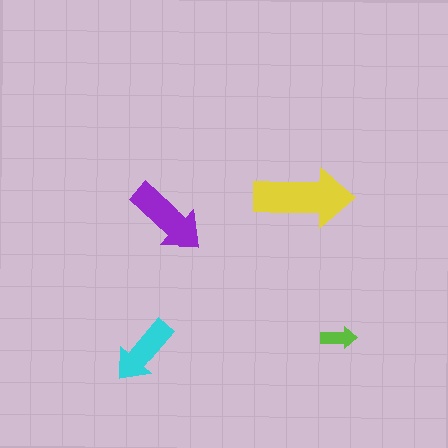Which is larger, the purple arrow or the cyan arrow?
The purple one.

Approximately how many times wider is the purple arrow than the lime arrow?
About 2.5 times wider.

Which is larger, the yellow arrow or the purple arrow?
The yellow one.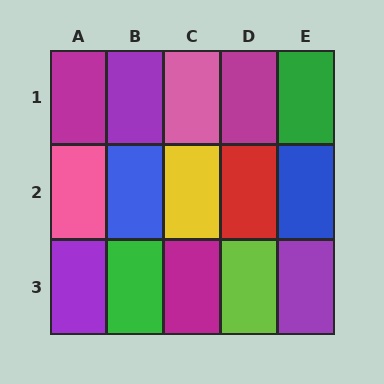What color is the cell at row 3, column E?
Purple.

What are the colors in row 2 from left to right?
Pink, blue, yellow, red, blue.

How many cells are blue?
2 cells are blue.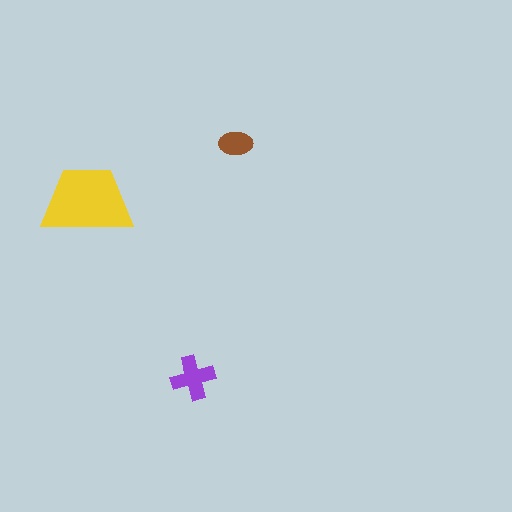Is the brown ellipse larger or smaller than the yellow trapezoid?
Smaller.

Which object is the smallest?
The brown ellipse.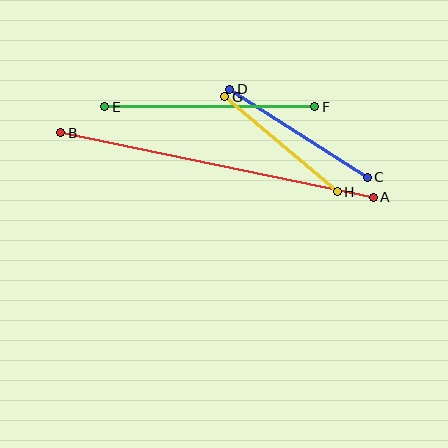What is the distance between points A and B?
The distance is approximately 319 pixels.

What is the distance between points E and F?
The distance is approximately 210 pixels.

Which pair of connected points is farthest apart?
Points A and B are farthest apart.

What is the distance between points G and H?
The distance is approximately 147 pixels.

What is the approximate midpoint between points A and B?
The midpoint is at approximately (217, 165) pixels.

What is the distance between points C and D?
The distance is approximately 163 pixels.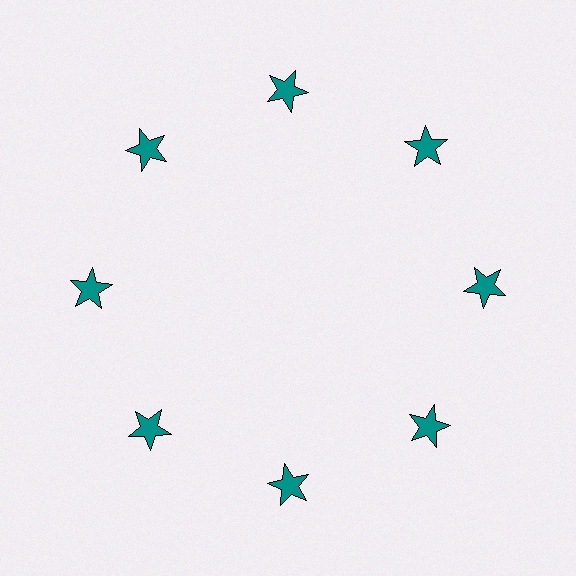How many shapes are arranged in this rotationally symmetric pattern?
There are 8 shapes, arranged in 8 groups of 1.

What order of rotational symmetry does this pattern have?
This pattern has 8-fold rotational symmetry.